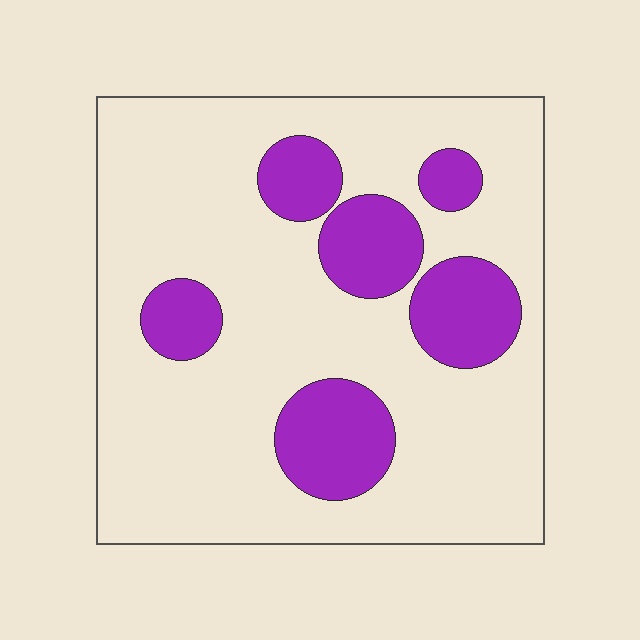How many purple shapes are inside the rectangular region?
6.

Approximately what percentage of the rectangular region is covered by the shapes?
Approximately 20%.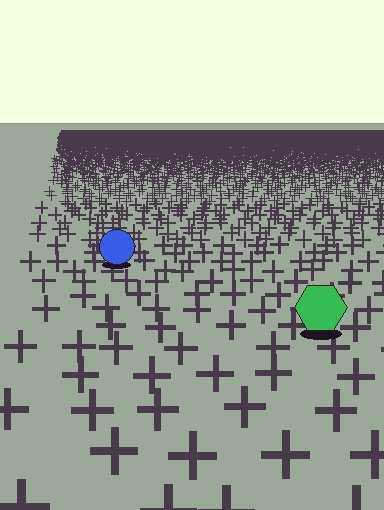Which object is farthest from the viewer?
The blue circle is farthest from the viewer. It appears smaller and the ground texture around it is denser.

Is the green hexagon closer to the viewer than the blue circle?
Yes. The green hexagon is closer — you can tell from the texture gradient: the ground texture is coarser near it.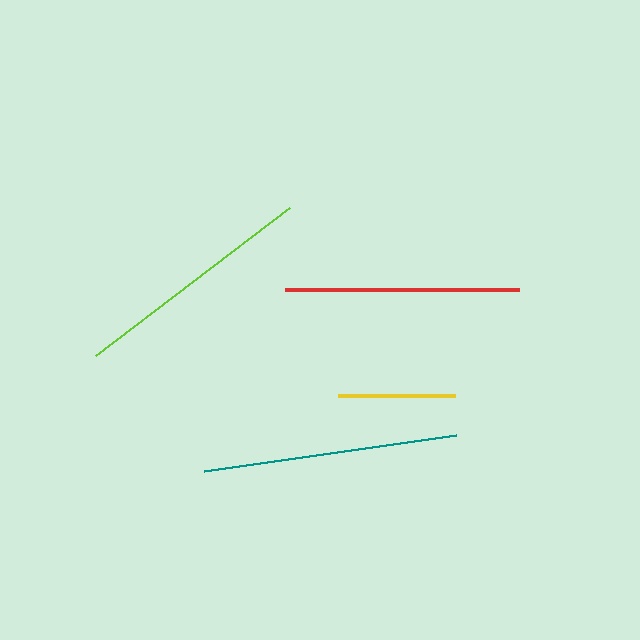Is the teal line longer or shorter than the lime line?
The teal line is longer than the lime line.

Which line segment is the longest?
The teal line is the longest at approximately 255 pixels.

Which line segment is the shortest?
The yellow line is the shortest at approximately 117 pixels.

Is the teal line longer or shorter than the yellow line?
The teal line is longer than the yellow line.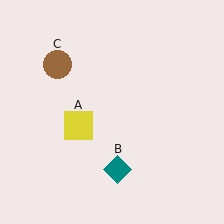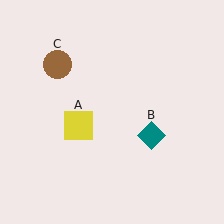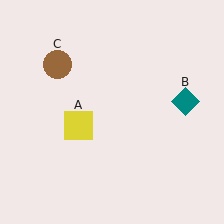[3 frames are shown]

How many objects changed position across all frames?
1 object changed position: teal diamond (object B).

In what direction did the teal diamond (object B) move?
The teal diamond (object B) moved up and to the right.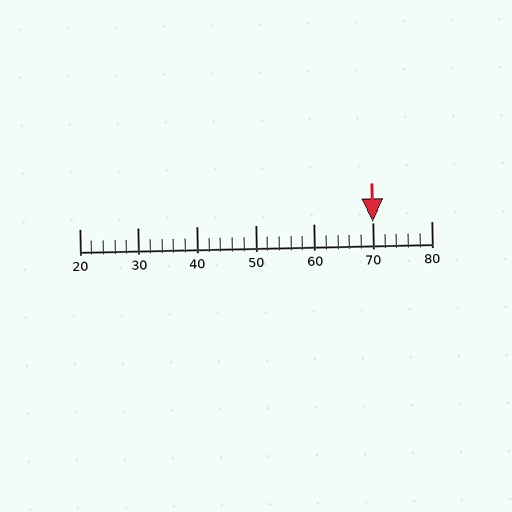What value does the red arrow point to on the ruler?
The red arrow points to approximately 70.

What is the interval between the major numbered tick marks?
The major tick marks are spaced 10 units apart.